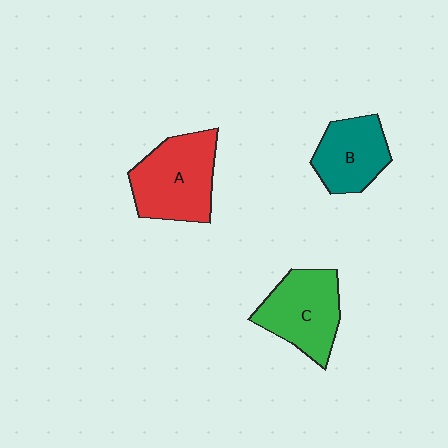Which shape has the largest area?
Shape A (red).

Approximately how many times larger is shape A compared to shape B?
Approximately 1.4 times.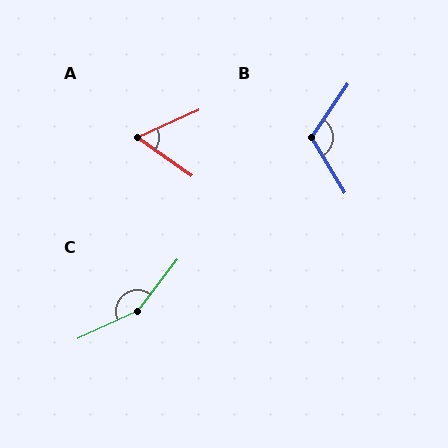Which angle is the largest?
C, at approximately 152 degrees.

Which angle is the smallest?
A, at approximately 59 degrees.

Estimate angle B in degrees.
Approximately 114 degrees.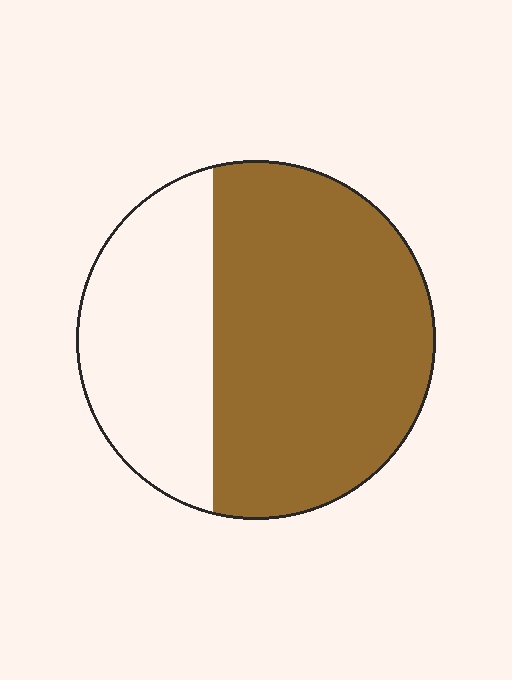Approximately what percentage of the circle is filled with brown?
Approximately 65%.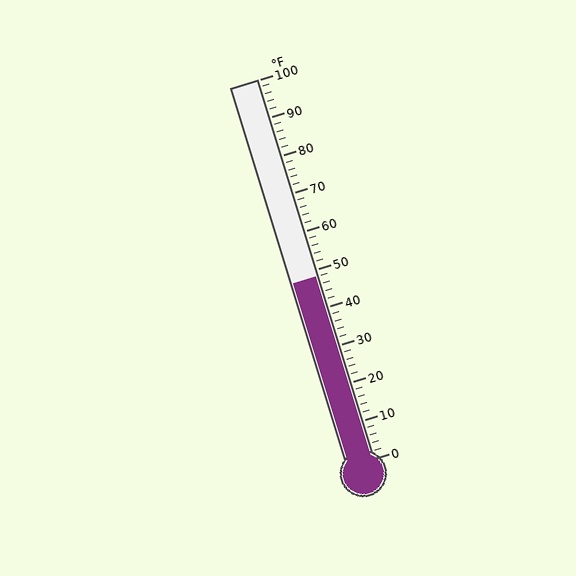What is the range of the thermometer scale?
The thermometer scale ranges from 0°F to 100°F.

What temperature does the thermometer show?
The thermometer shows approximately 48°F.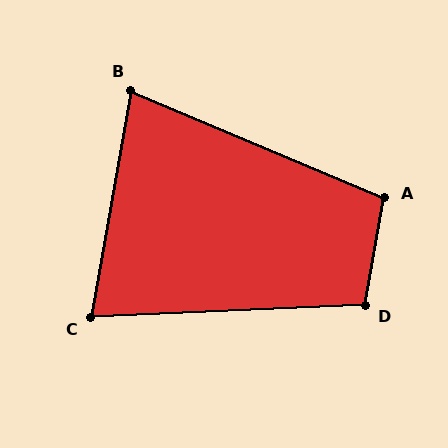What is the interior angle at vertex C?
Approximately 78 degrees (acute).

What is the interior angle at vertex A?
Approximately 102 degrees (obtuse).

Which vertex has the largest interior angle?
D, at approximately 103 degrees.